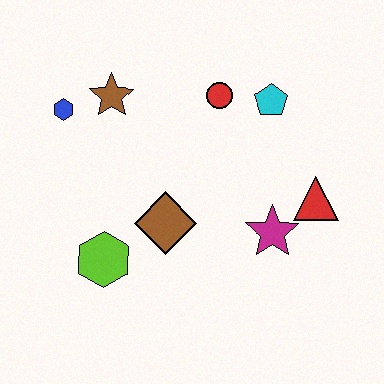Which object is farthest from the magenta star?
The blue hexagon is farthest from the magenta star.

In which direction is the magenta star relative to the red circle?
The magenta star is below the red circle.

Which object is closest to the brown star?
The blue hexagon is closest to the brown star.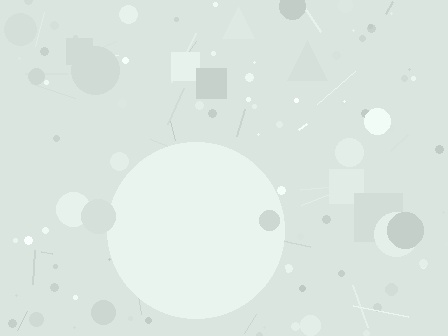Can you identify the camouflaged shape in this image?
The camouflaged shape is a circle.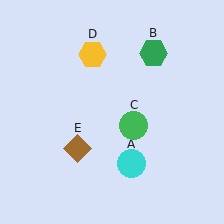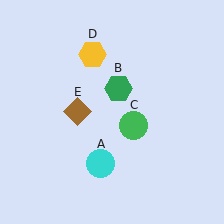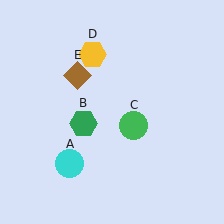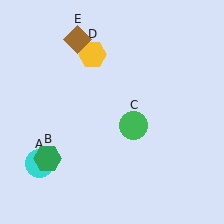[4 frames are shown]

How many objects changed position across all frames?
3 objects changed position: cyan circle (object A), green hexagon (object B), brown diamond (object E).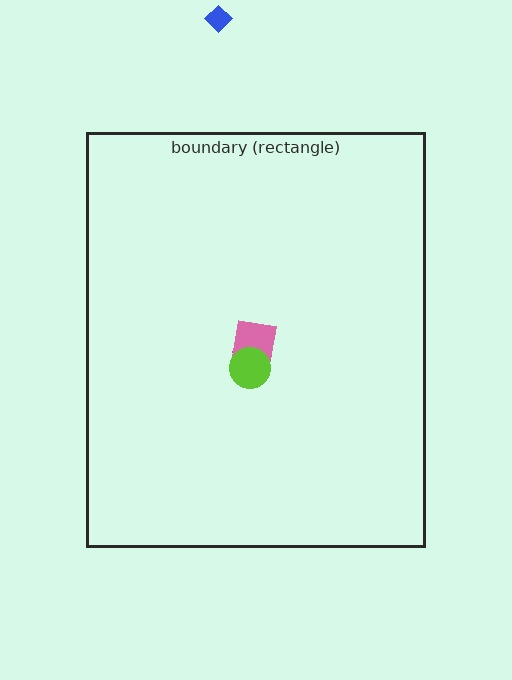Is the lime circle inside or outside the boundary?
Inside.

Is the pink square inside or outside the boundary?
Inside.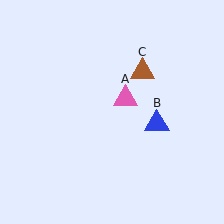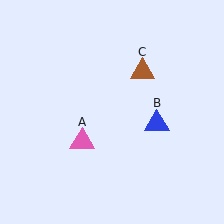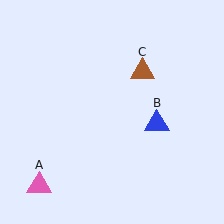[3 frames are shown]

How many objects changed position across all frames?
1 object changed position: pink triangle (object A).